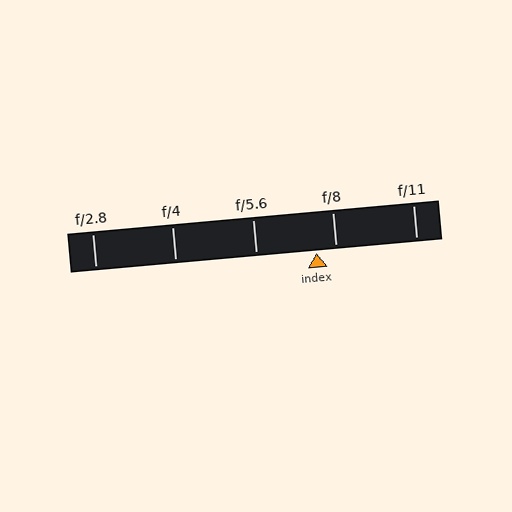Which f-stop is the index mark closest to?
The index mark is closest to f/8.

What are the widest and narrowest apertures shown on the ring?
The widest aperture shown is f/2.8 and the narrowest is f/11.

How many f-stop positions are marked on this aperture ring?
There are 5 f-stop positions marked.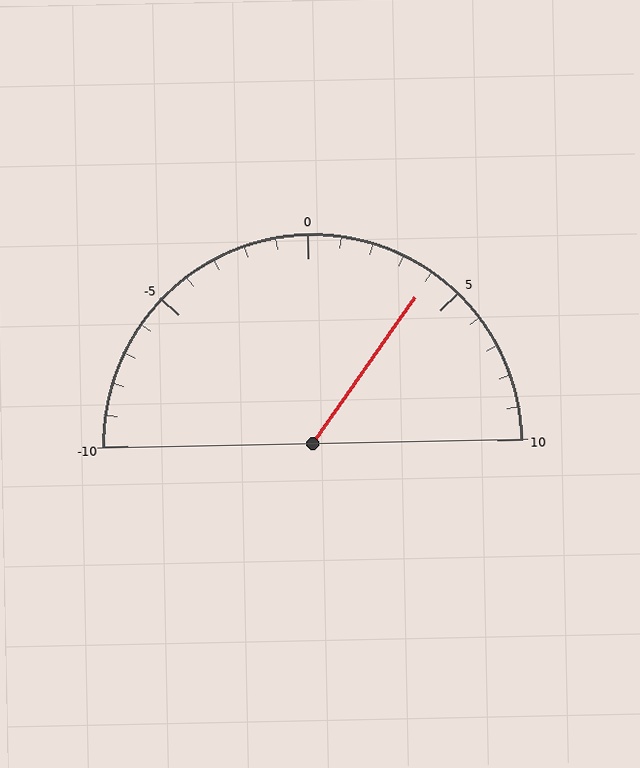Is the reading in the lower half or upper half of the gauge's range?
The reading is in the upper half of the range (-10 to 10).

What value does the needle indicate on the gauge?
The needle indicates approximately 4.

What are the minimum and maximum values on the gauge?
The gauge ranges from -10 to 10.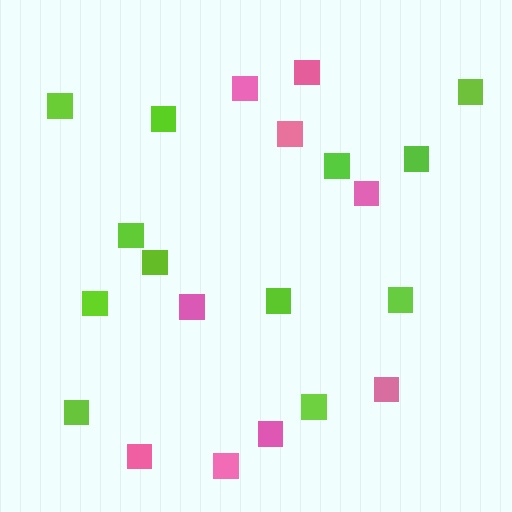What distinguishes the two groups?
There are 2 groups: one group of pink squares (9) and one group of lime squares (12).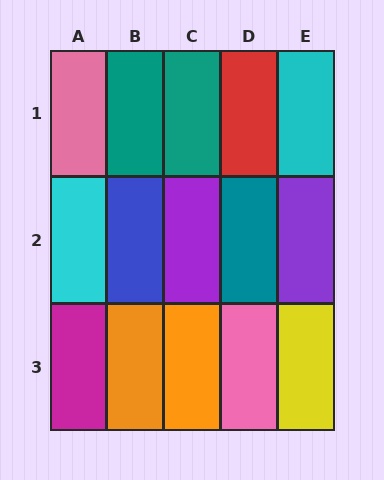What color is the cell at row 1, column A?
Pink.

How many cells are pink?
2 cells are pink.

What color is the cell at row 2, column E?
Purple.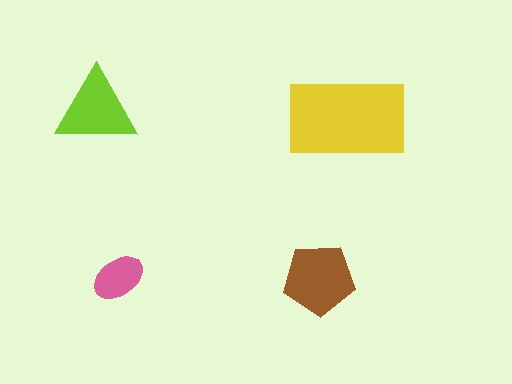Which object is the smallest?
The pink ellipse.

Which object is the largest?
The yellow rectangle.